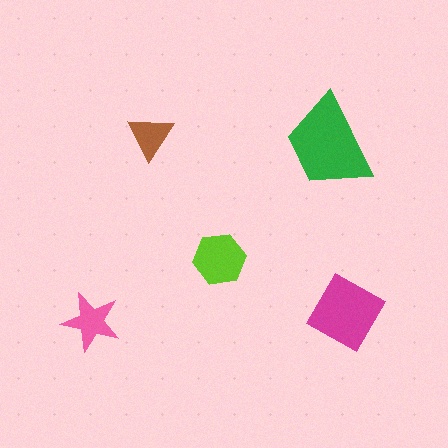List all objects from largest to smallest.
The green trapezoid, the magenta square, the lime hexagon, the pink star, the brown triangle.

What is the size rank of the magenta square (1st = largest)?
2nd.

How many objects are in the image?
There are 5 objects in the image.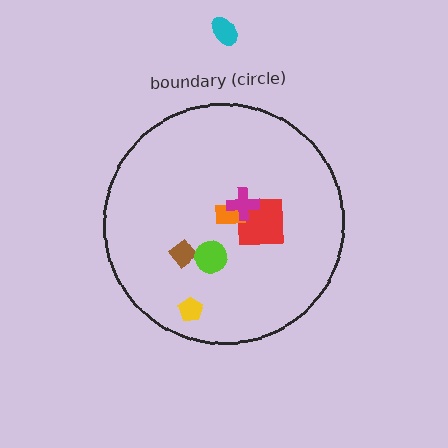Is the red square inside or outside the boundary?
Inside.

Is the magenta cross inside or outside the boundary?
Inside.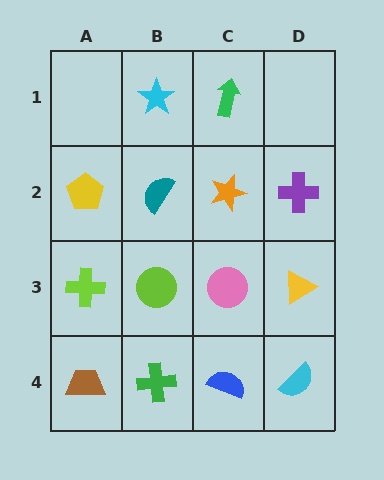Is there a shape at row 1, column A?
No, that cell is empty.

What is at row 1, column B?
A cyan star.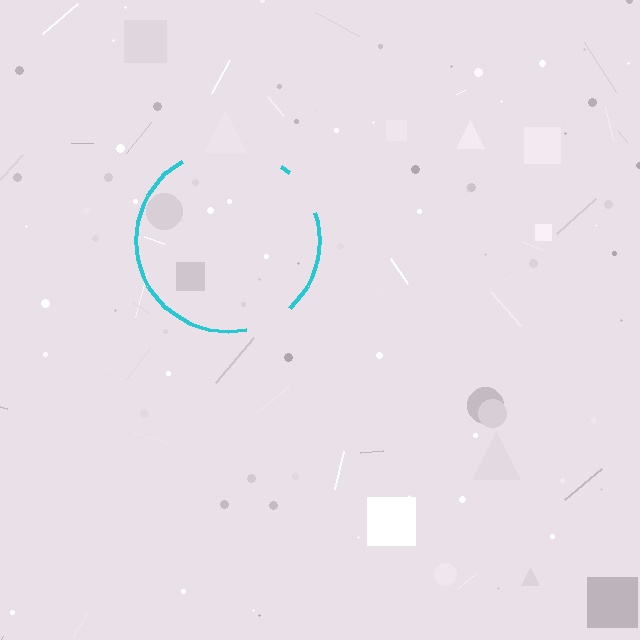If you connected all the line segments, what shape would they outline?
They would outline a circle.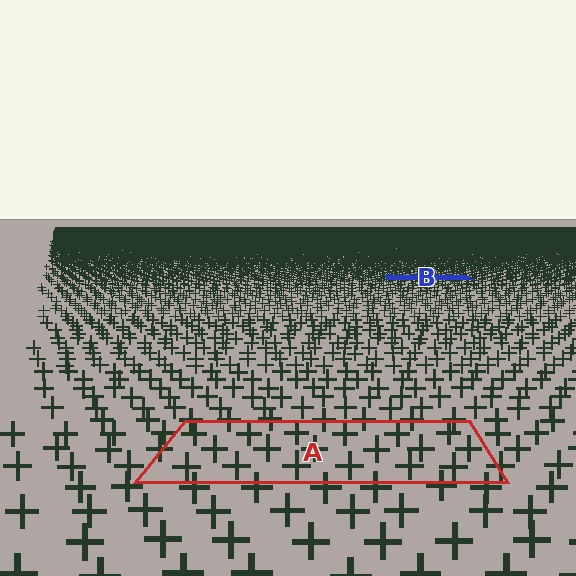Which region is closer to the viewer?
Region A is closer. The texture elements there are larger and more spread out.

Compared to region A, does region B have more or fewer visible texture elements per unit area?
Region B has more texture elements per unit area — they are packed more densely because it is farther away.